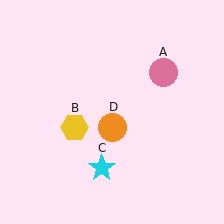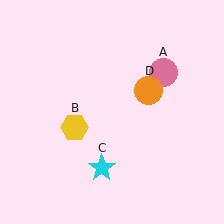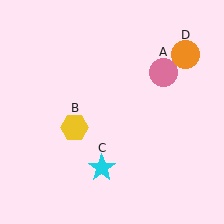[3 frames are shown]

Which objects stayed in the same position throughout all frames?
Pink circle (object A) and yellow hexagon (object B) and cyan star (object C) remained stationary.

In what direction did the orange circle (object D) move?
The orange circle (object D) moved up and to the right.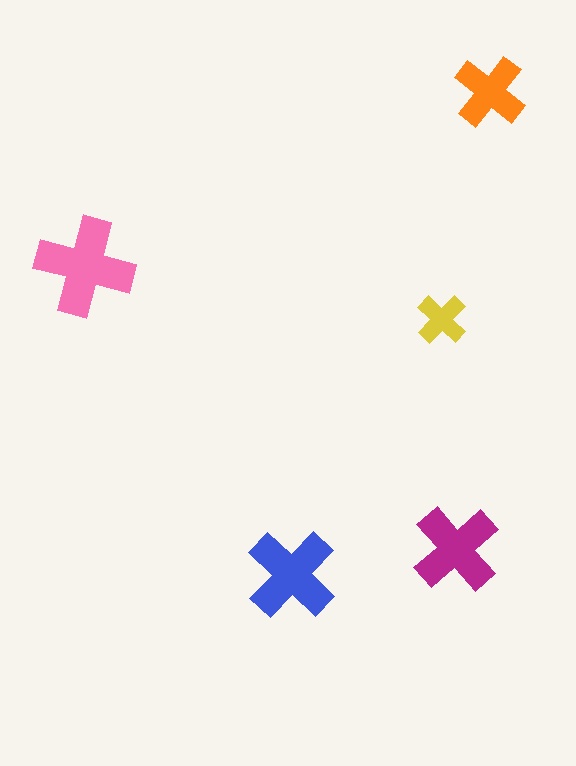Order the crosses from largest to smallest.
the pink one, the blue one, the magenta one, the orange one, the yellow one.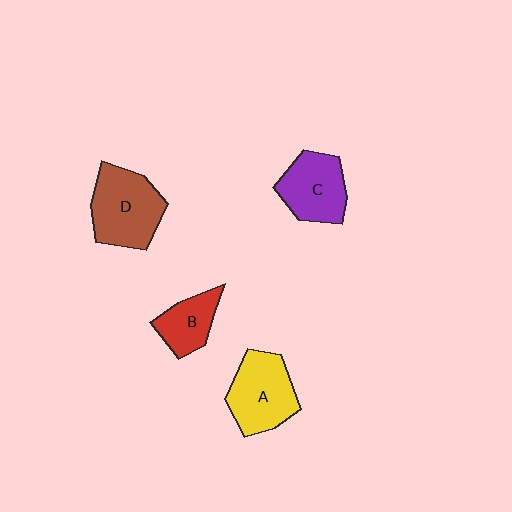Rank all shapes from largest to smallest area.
From largest to smallest: D (brown), A (yellow), C (purple), B (red).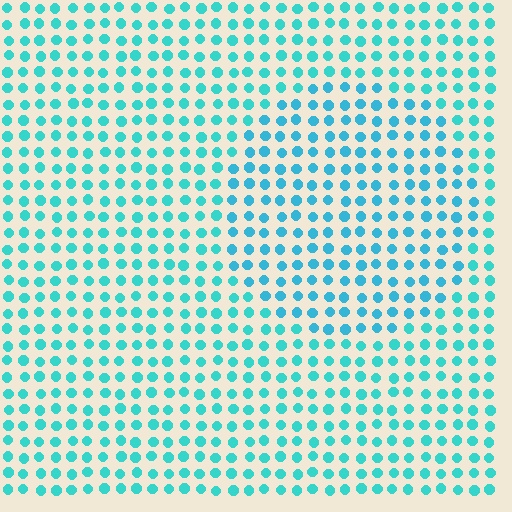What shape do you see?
I see a circle.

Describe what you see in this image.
The image is filled with small cyan elements in a uniform arrangement. A circle-shaped region is visible where the elements are tinted to a slightly different hue, forming a subtle color boundary.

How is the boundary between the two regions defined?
The boundary is defined purely by a slight shift in hue (about 17 degrees). Spacing, size, and orientation are identical on both sides.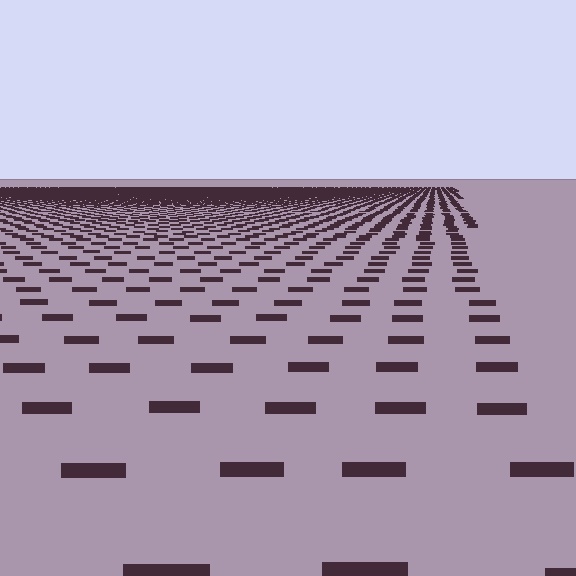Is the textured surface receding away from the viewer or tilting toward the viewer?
The surface is receding away from the viewer. Texture elements get smaller and denser toward the top.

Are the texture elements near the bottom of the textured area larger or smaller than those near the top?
Larger. Near the bottom, elements are closer to the viewer and appear at a bigger on-screen size.